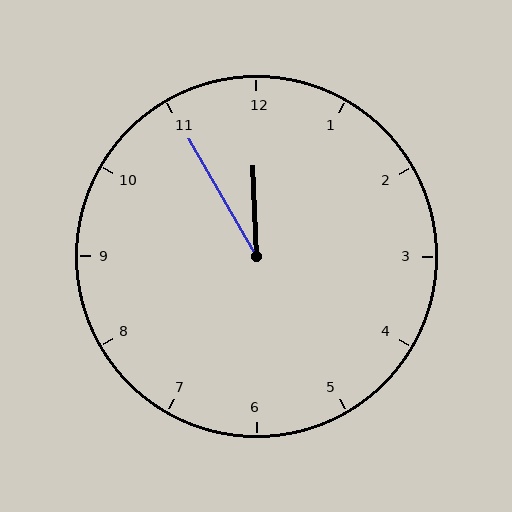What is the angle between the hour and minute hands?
Approximately 28 degrees.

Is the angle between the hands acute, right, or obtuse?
It is acute.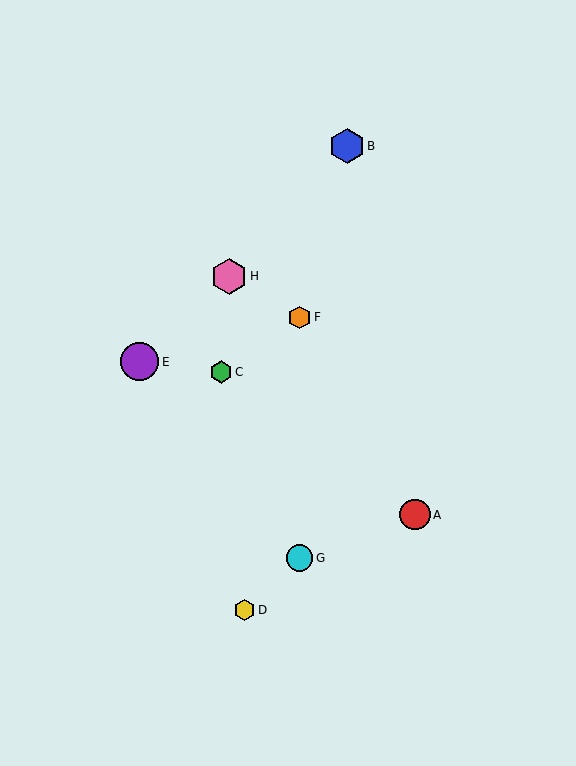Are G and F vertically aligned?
Yes, both are at x≈300.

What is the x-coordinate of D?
Object D is at x≈244.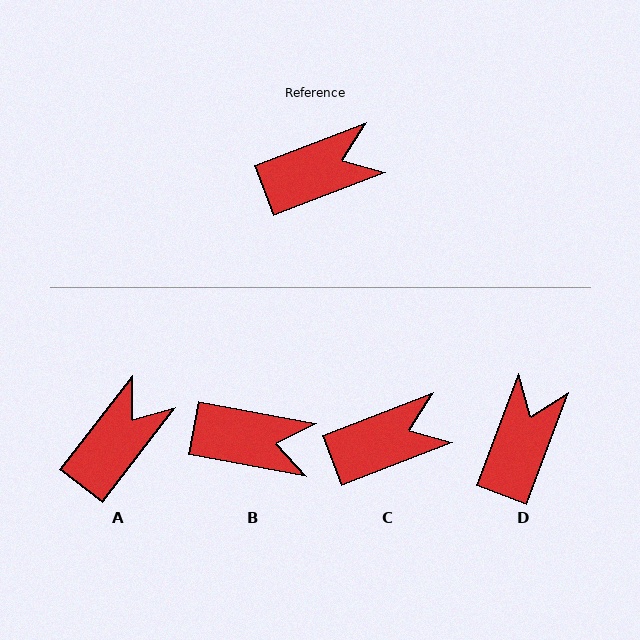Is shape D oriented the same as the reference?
No, it is off by about 48 degrees.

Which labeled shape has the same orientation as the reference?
C.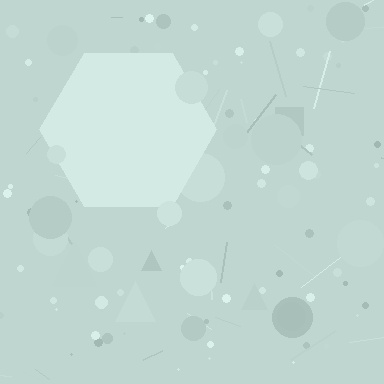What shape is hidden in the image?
A hexagon is hidden in the image.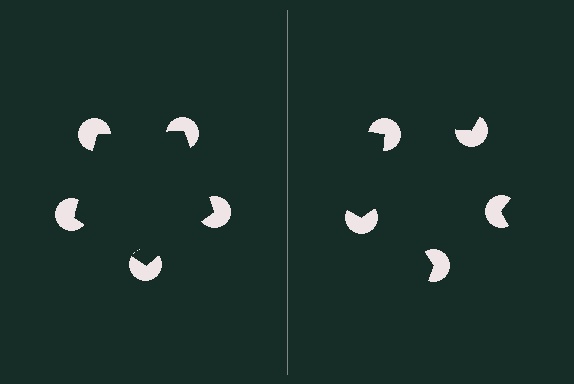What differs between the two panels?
The pac-man discs are positioned identically on both sides; only the wedge orientations differ. On the left they align to a pentagon; on the right they are misaligned.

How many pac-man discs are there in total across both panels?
10 — 5 on each side.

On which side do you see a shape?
An illusory pentagon appears on the left side. On the right side the wedge cuts are rotated, so no coherent shape forms.